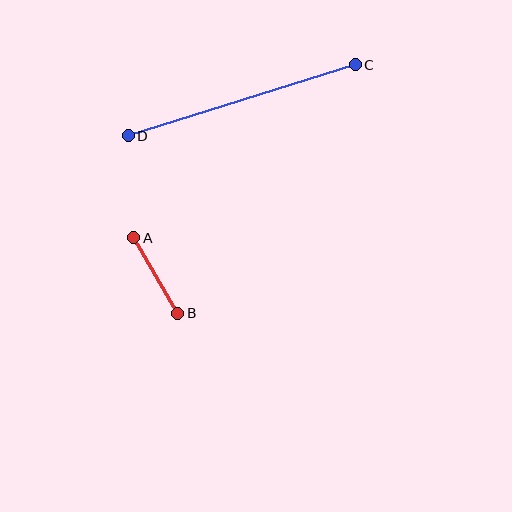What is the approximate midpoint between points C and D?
The midpoint is at approximately (242, 100) pixels.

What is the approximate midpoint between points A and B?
The midpoint is at approximately (156, 275) pixels.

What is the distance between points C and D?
The distance is approximately 238 pixels.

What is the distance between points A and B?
The distance is approximately 87 pixels.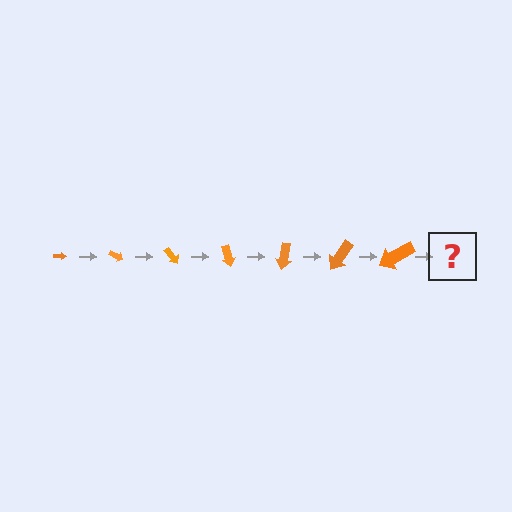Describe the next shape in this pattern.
It should be an arrow, larger than the previous one and rotated 175 degrees from the start.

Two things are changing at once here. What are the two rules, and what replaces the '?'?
The two rules are that the arrow grows larger each step and it rotates 25 degrees each step. The '?' should be an arrow, larger than the previous one and rotated 175 degrees from the start.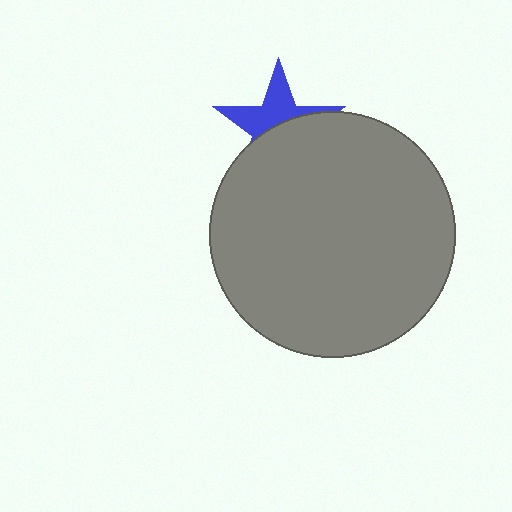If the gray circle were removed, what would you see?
You would see the complete blue star.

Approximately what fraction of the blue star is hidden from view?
Roughly 54% of the blue star is hidden behind the gray circle.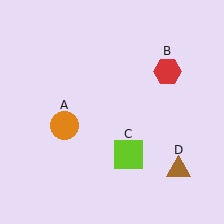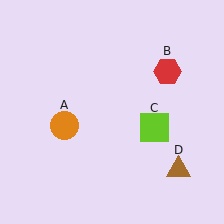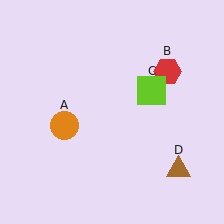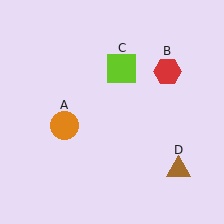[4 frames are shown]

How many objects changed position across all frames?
1 object changed position: lime square (object C).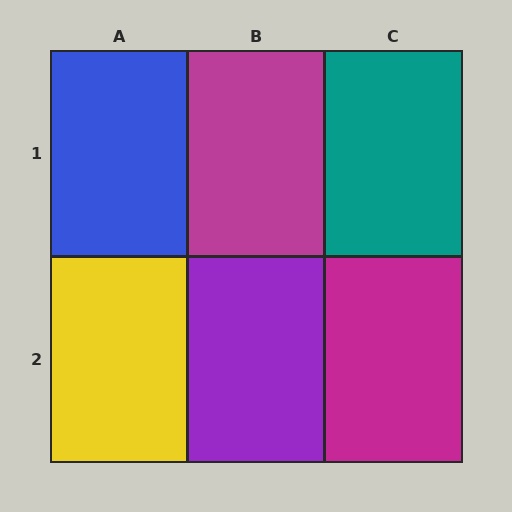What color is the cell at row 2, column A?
Yellow.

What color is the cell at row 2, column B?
Purple.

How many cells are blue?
1 cell is blue.